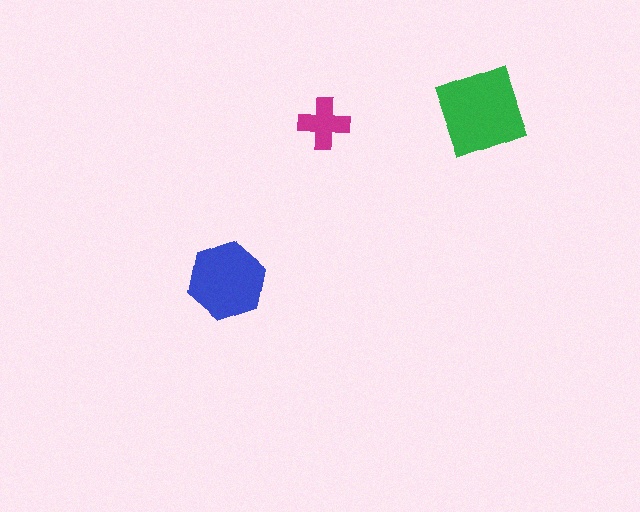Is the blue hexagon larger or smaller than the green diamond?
Smaller.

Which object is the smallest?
The magenta cross.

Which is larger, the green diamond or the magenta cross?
The green diamond.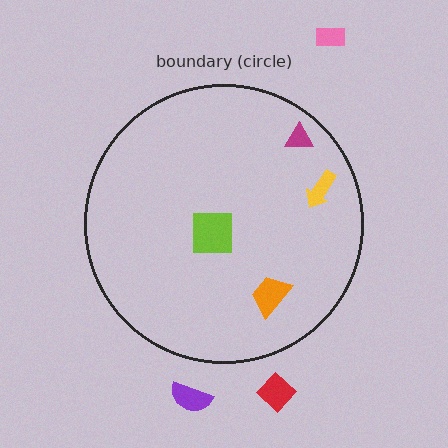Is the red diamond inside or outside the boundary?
Outside.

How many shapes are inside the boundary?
4 inside, 3 outside.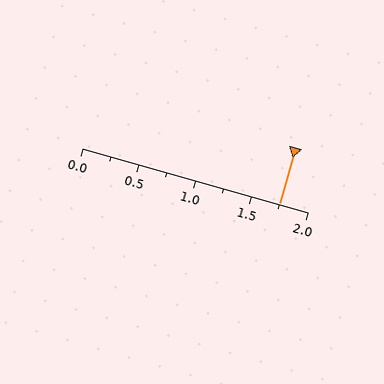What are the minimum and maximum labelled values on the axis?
The axis runs from 0.0 to 2.0.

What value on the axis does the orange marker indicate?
The marker indicates approximately 1.75.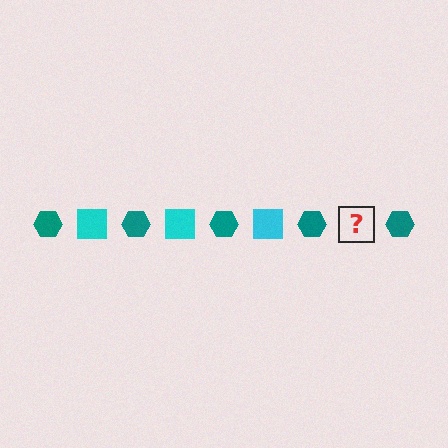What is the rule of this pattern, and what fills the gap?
The rule is that the pattern alternates between teal hexagon and cyan square. The gap should be filled with a cyan square.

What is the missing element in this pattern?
The missing element is a cyan square.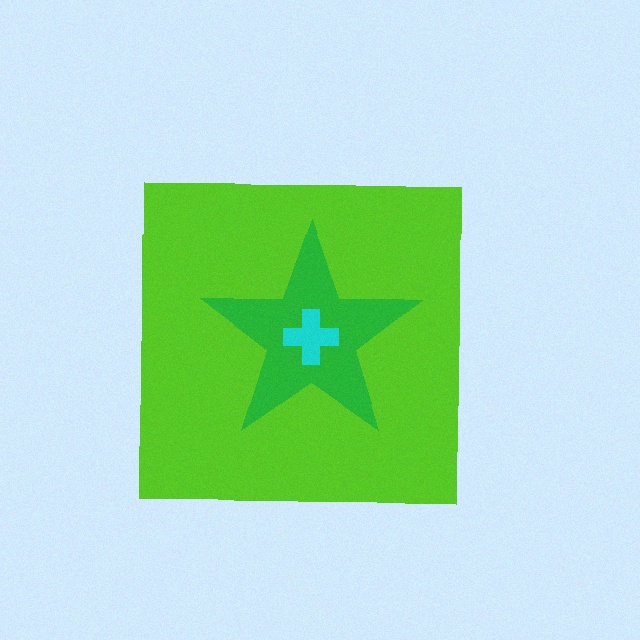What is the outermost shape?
The lime square.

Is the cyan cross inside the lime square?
Yes.